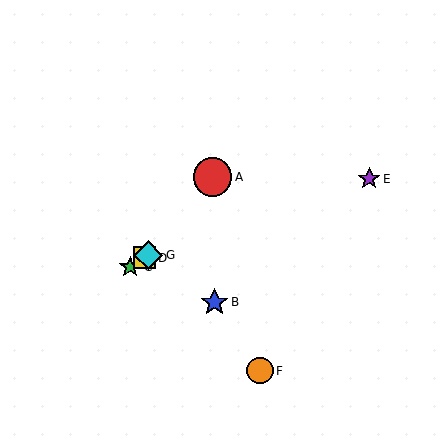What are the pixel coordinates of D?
Object D is at (145, 258).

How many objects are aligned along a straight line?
3 objects (C, D, G) are aligned along a straight line.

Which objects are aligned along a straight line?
Objects C, D, G are aligned along a straight line.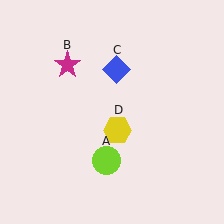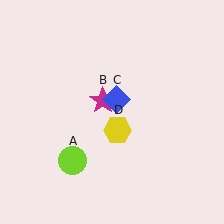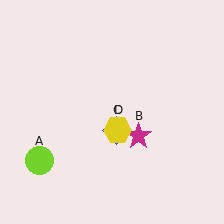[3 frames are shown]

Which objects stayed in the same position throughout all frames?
Yellow hexagon (object D) remained stationary.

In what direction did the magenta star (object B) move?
The magenta star (object B) moved down and to the right.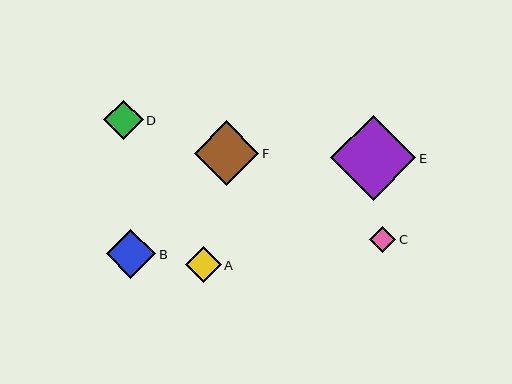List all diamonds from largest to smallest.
From largest to smallest: E, F, B, D, A, C.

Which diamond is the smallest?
Diamond C is the smallest with a size of approximately 26 pixels.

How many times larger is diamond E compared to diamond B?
Diamond E is approximately 1.7 times the size of diamond B.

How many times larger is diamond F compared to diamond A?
Diamond F is approximately 1.8 times the size of diamond A.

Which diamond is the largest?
Diamond E is the largest with a size of approximately 85 pixels.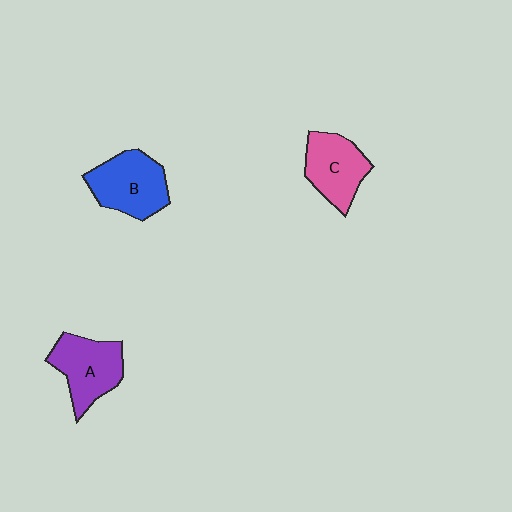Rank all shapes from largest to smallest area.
From largest to smallest: B (blue), A (purple), C (pink).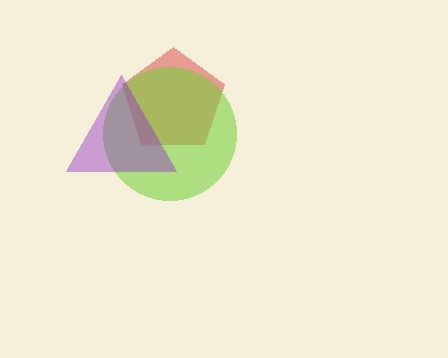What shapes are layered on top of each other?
The layered shapes are: a red pentagon, a lime circle, a purple triangle.